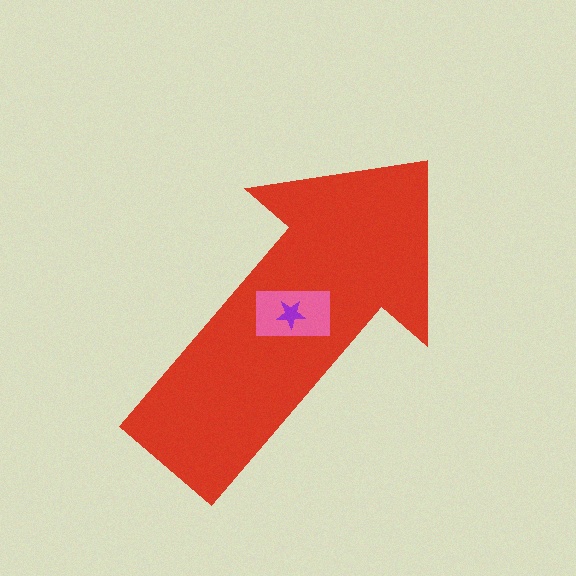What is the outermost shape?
The red arrow.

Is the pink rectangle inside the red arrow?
Yes.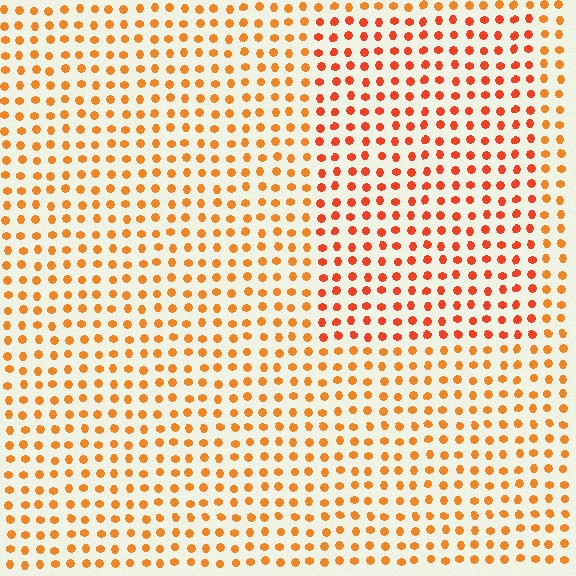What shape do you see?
I see a rectangle.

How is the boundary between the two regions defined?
The boundary is defined purely by a slight shift in hue (about 21 degrees). Spacing, size, and orientation are identical on both sides.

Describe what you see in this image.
The image is filled with small orange elements in a uniform arrangement. A rectangle-shaped region is visible where the elements are tinted to a slightly different hue, forming a subtle color boundary.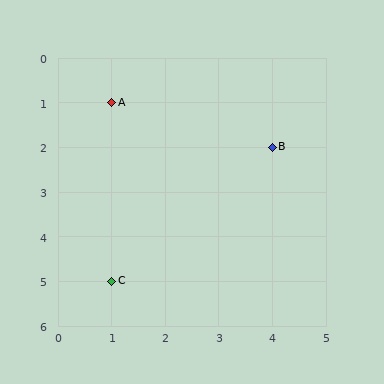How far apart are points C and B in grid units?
Points C and B are 3 columns and 3 rows apart (about 4.2 grid units diagonally).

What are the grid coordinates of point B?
Point B is at grid coordinates (4, 2).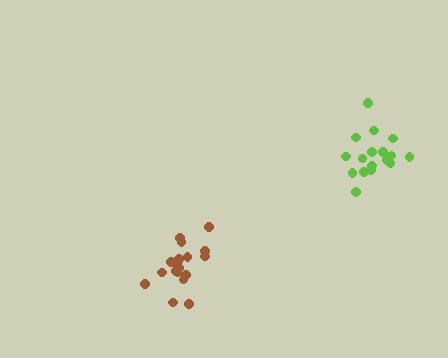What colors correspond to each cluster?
The clusters are colored: lime, brown.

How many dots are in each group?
Group 1: 17 dots, Group 2: 19 dots (36 total).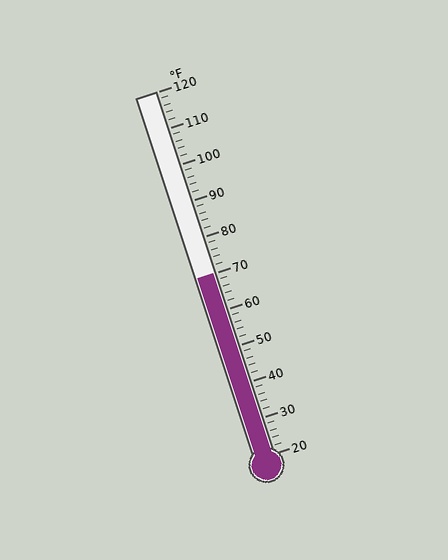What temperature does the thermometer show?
The thermometer shows approximately 70°F.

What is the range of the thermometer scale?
The thermometer scale ranges from 20°F to 120°F.